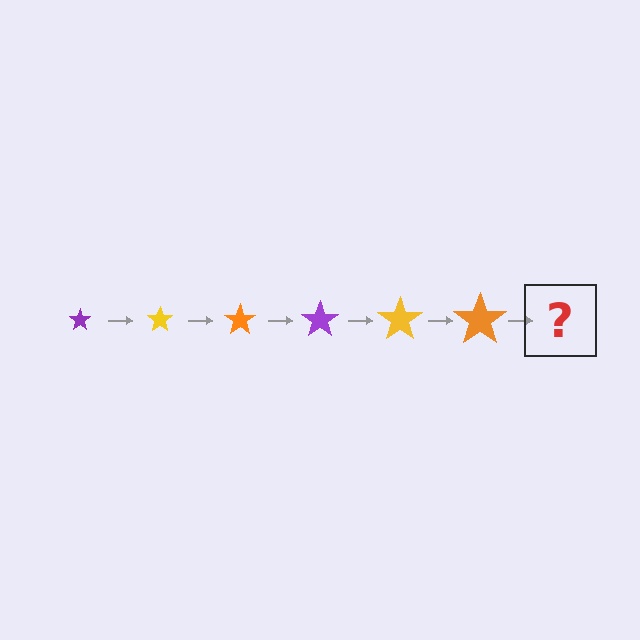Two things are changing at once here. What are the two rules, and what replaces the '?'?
The two rules are that the star grows larger each step and the color cycles through purple, yellow, and orange. The '?' should be a purple star, larger than the previous one.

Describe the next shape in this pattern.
It should be a purple star, larger than the previous one.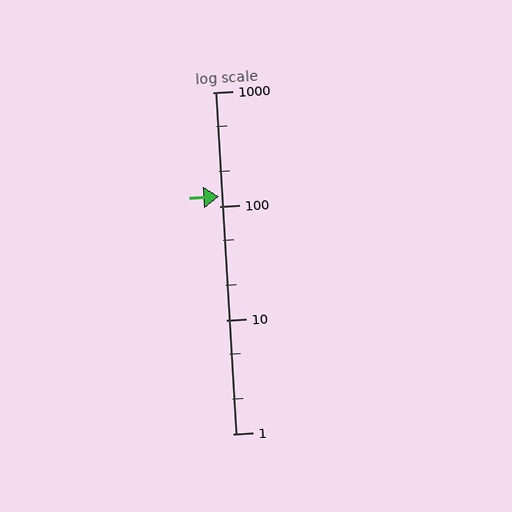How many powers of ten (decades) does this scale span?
The scale spans 3 decades, from 1 to 1000.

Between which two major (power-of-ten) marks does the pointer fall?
The pointer is between 100 and 1000.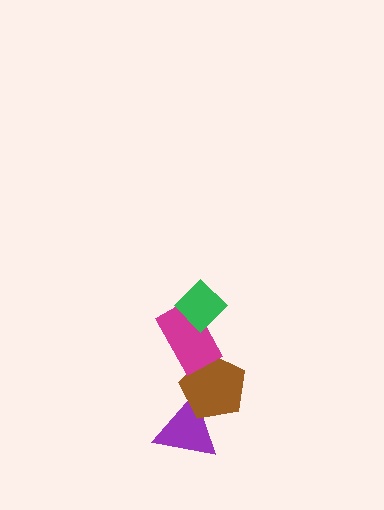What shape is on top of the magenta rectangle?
The green diamond is on top of the magenta rectangle.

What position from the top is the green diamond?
The green diamond is 1st from the top.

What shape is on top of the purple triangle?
The brown pentagon is on top of the purple triangle.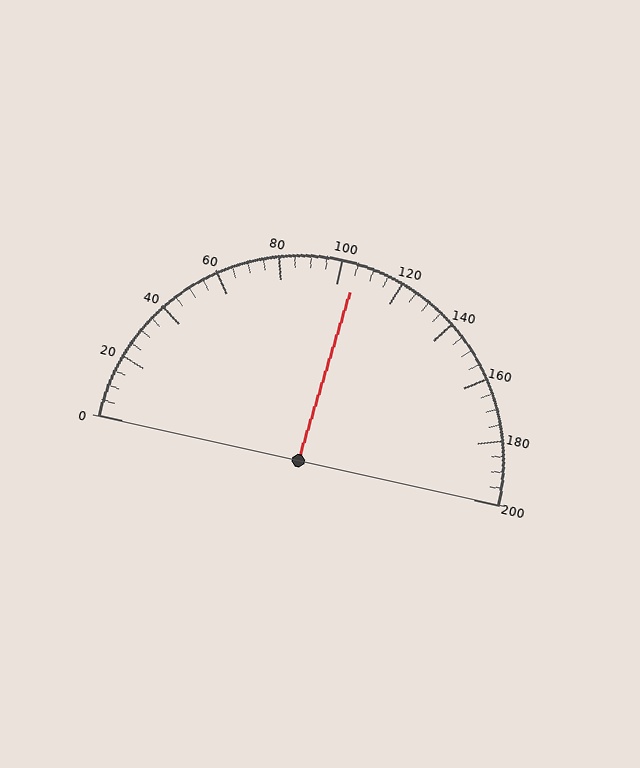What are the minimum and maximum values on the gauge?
The gauge ranges from 0 to 200.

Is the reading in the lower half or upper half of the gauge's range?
The reading is in the upper half of the range (0 to 200).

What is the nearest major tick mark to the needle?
The nearest major tick mark is 100.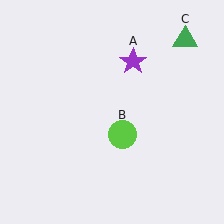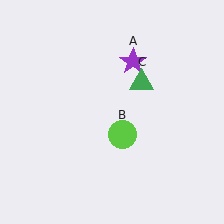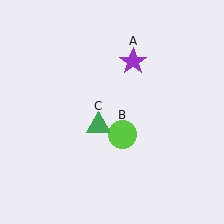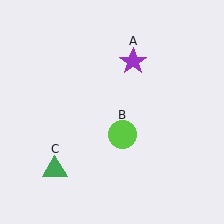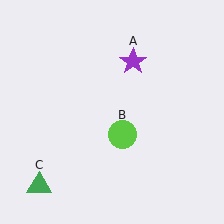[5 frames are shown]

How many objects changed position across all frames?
1 object changed position: green triangle (object C).